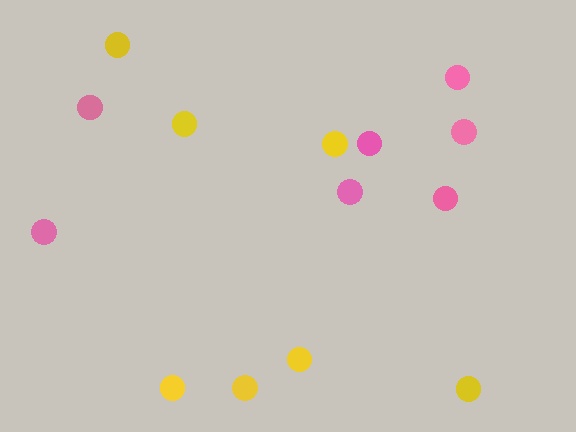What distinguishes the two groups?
There are 2 groups: one group of pink circles (7) and one group of yellow circles (7).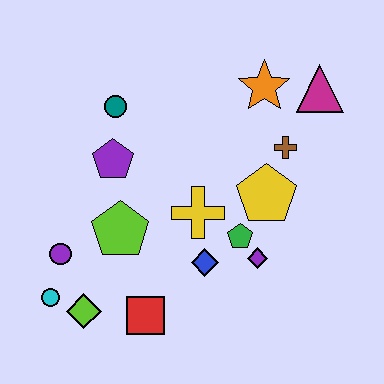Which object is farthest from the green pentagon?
The cyan circle is farthest from the green pentagon.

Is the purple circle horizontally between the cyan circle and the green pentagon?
Yes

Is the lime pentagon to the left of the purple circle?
No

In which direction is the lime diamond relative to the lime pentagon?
The lime diamond is below the lime pentagon.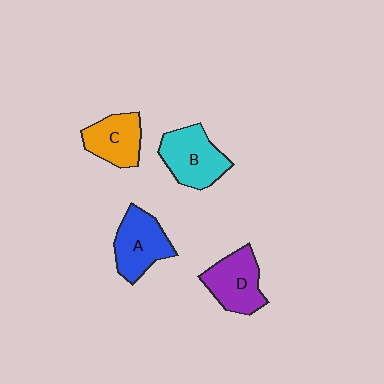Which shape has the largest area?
Shape B (cyan).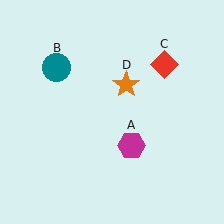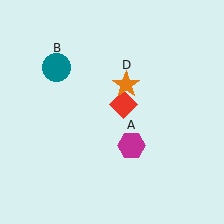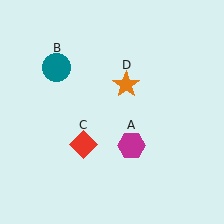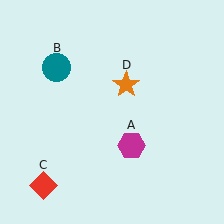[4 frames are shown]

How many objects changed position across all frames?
1 object changed position: red diamond (object C).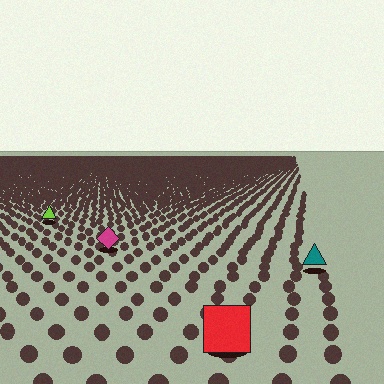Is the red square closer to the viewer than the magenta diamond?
Yes. The red square is closer — you can tell from the texture gradient: the ground texture is coarser near it.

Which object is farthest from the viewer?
The lime triangle is farthest from the viewer. It appears smaller and the ground texture around it is denser.